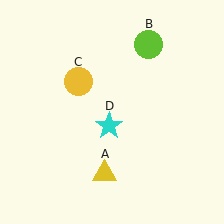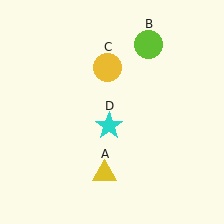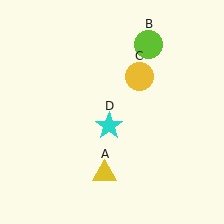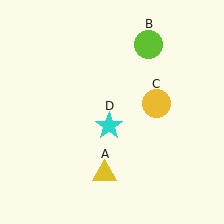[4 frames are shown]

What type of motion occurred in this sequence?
The yellow circle (object C) rotated clockwise around the center of the scene.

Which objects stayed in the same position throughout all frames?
Yellow triangle (object A) and lime circle (object B) and cyan star (object D) remained stationary.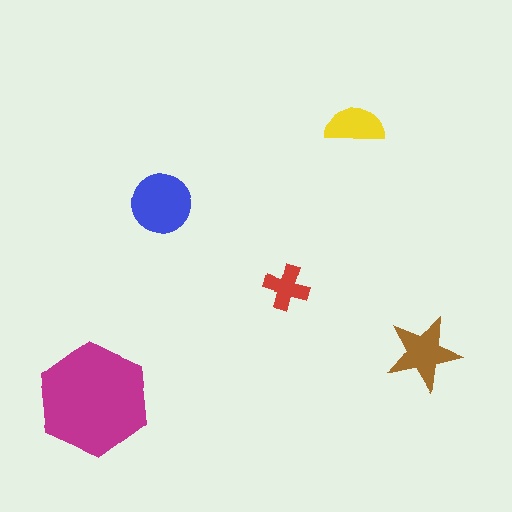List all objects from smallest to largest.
The red cross, the yellow semicircle, the brown star, the blue circle, the magenta hexagon.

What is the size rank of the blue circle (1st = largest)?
2nd.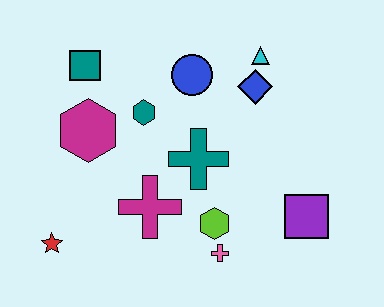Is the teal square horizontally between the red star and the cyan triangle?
Yes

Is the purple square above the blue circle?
No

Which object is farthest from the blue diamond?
The red star is farthest from the blue diamond.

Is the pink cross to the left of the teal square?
No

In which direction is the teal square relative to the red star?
The teal square is above the red star.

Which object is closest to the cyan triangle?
The blue diamond is closest to the cyan triangle.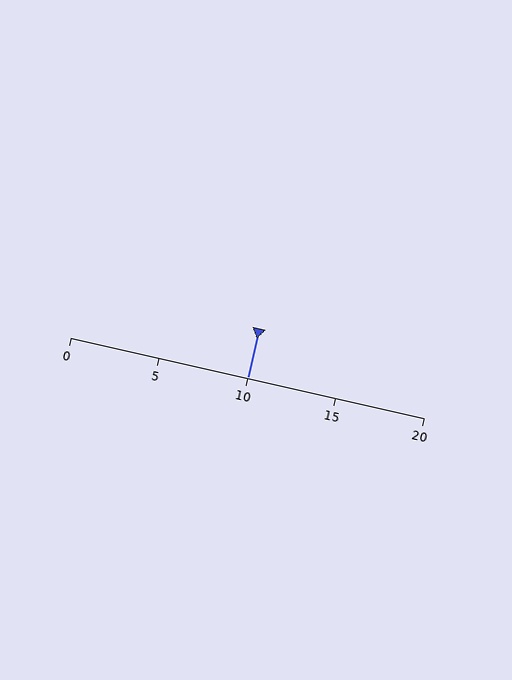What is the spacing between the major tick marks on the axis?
The major ticks are spaced 5 apart.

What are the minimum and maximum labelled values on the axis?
The axis runs from 0 to 20.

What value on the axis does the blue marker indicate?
The marker indicates approximately 10.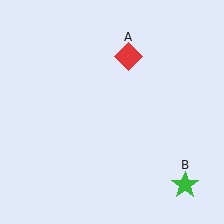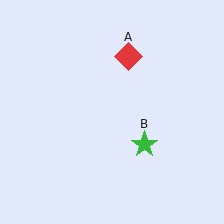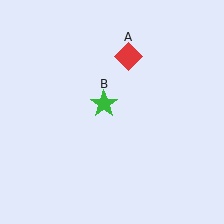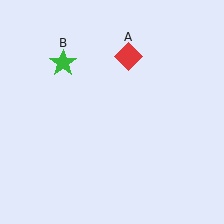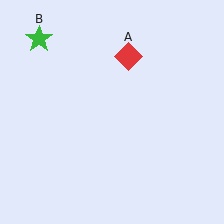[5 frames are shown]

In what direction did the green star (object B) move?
The green star (object B) moved up and to the left.